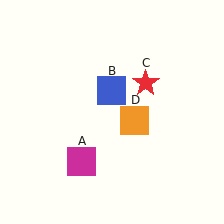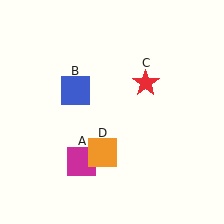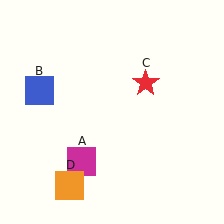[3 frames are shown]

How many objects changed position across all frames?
2 objects changed position: blue square (object B), orange square (object D).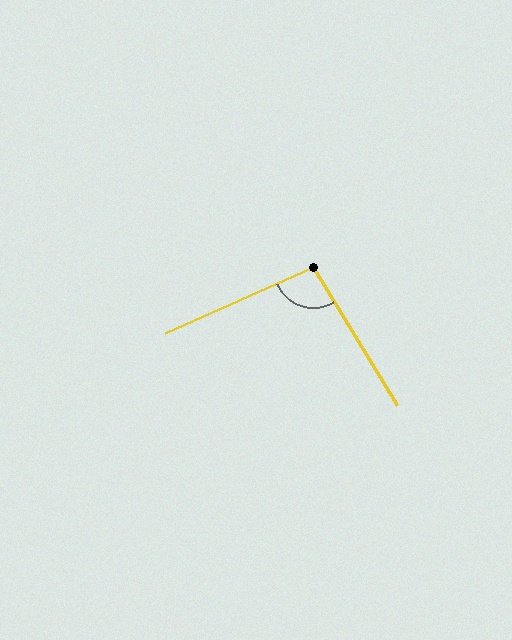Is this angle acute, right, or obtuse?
It is obtuse.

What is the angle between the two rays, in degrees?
Approximately 97 degrees.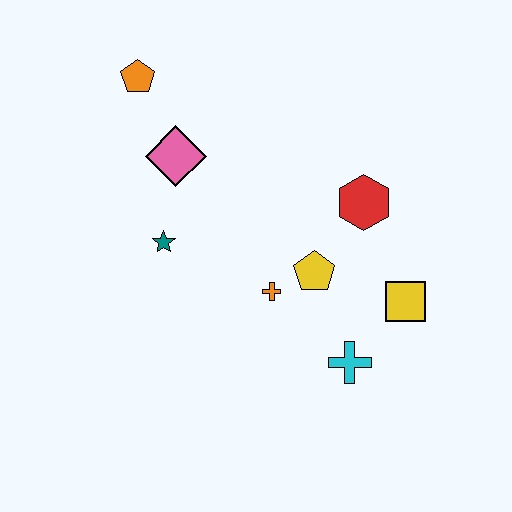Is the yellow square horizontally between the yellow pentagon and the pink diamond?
No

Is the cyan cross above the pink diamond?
No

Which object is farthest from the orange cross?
The orange pentagon is farthest from the orange cross.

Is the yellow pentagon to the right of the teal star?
Yes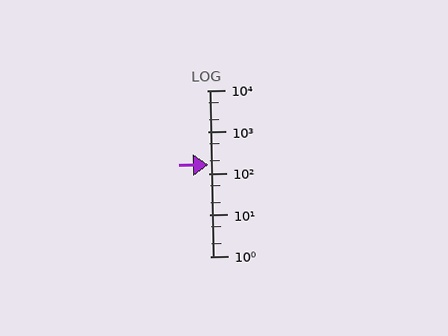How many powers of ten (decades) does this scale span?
The scale spans 4 decades, from 1 to 10000.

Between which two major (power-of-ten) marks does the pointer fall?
The pointer is between 100 and 1000.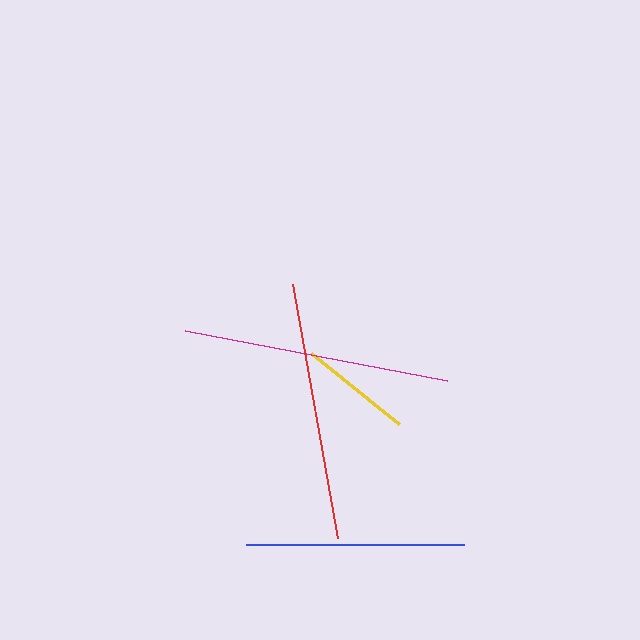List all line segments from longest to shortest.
From longest to shortest: magenta, red, blue, yellow.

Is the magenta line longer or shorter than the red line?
The magenta line is longer than the red line.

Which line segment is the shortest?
The yellow line is the shortest at approximately 113 pixels.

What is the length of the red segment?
The red segment is approximately 258 pixels long.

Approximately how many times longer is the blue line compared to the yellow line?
The blue line is approximately 1.9 times the length of the yellow line.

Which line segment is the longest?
The magenta line is the longest at approximately 266 pixels.